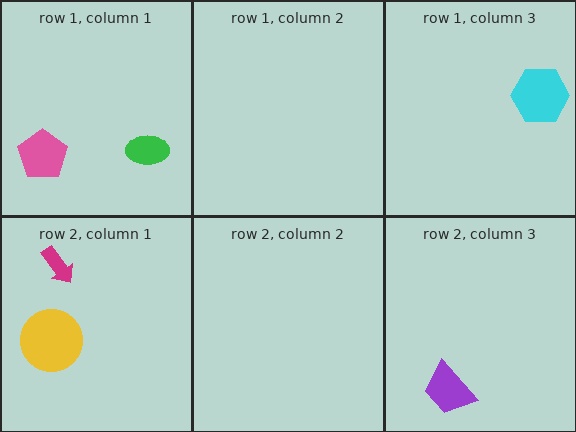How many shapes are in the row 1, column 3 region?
1.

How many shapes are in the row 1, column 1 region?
2.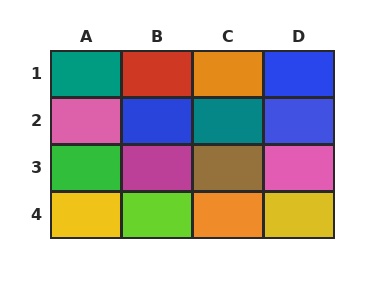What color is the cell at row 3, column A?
Green.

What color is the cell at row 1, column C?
Orange.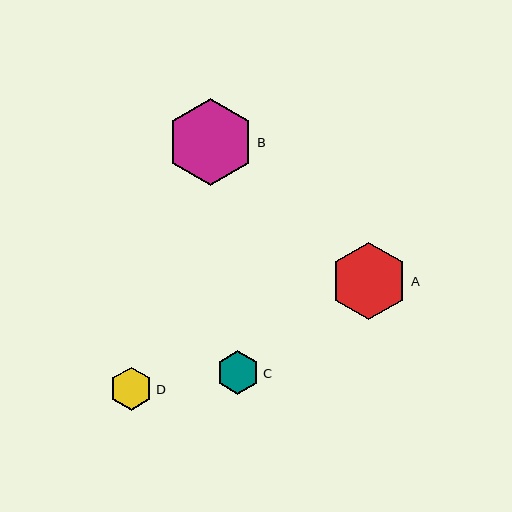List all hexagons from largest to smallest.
From largest to smallest: B, A, C, D.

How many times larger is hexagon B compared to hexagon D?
Hexagon B is approximately 2.0 times the size of hexagon D.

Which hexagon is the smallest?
Hexagon D is the smallest with a size of approximately 43 pixels.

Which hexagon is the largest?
Hexagon B is the largest with a size of approximately 87 pixels.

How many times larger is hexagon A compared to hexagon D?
Hexagon A is approximately 1.8 times the size of hexagon D.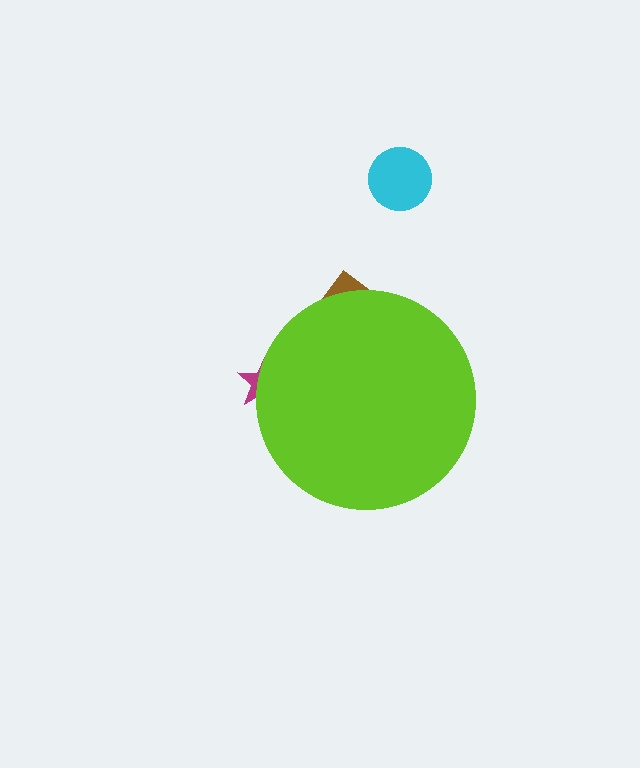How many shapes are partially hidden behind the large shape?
2 shapes are partially hidden.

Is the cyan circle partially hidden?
No, the cyan circle is fully visible.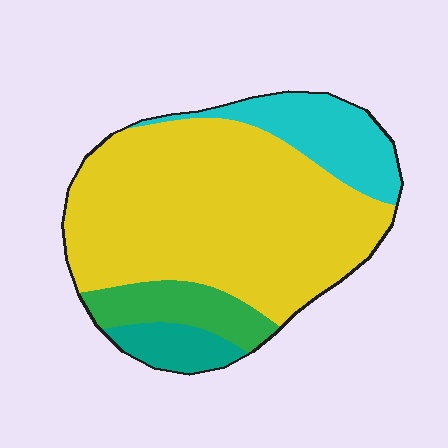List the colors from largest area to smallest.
From largest to smallest: yellow, cyan, green, teal.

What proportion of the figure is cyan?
Cyan takes up about one sixth (1/6) of the figure.